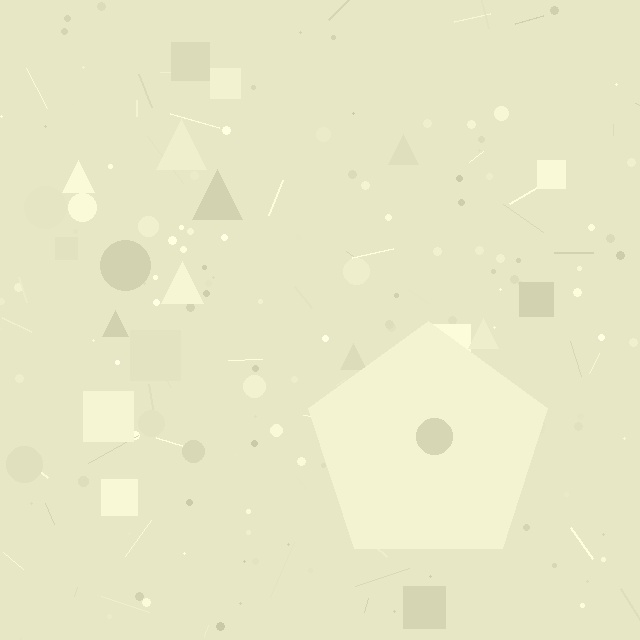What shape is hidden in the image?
A pentagon is hidden in the image.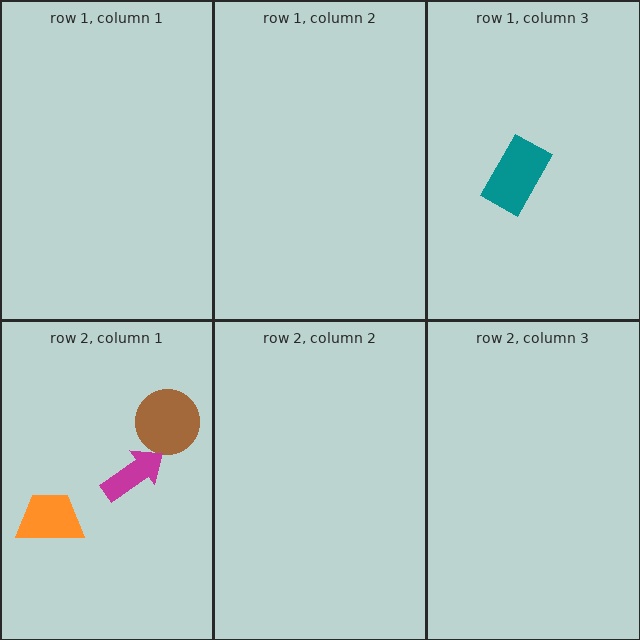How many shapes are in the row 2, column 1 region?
3.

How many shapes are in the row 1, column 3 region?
1.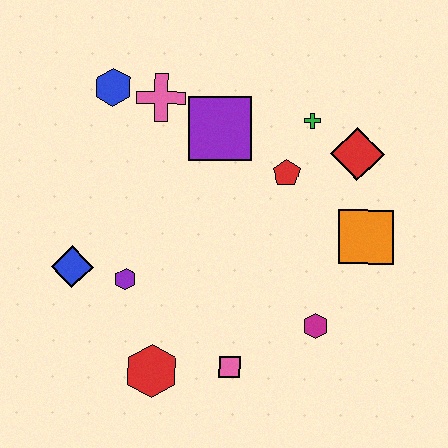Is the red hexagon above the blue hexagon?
No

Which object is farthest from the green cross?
The red hexagon is farthest from the green cross.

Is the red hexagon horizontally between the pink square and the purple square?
No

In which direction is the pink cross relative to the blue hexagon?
The pink cross is to the right of the blue hexagon.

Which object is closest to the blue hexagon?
The pink cross is closest to the blue hexagon.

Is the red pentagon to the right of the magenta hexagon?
No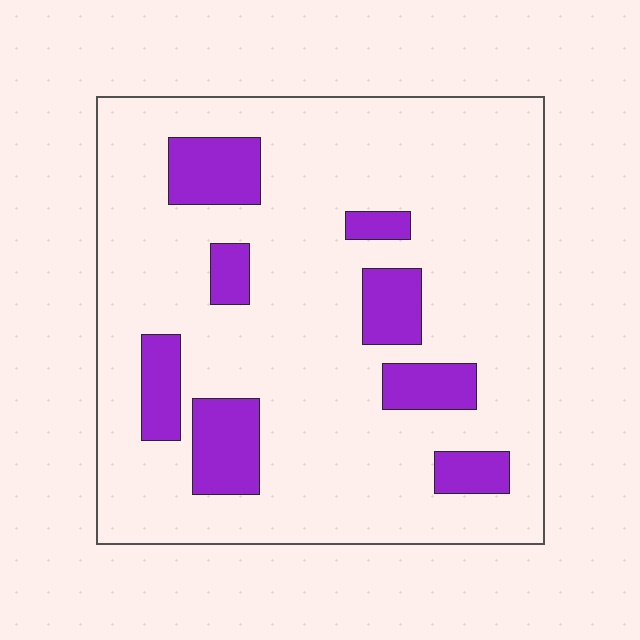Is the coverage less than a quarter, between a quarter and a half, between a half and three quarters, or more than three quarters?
Less than a quarter.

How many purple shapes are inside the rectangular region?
8.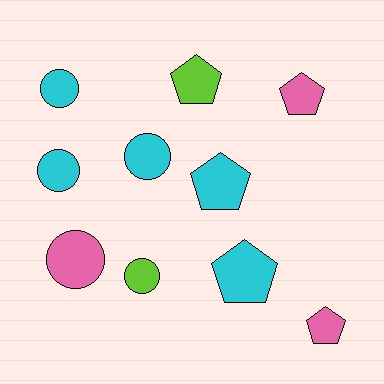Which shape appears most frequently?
Pentagon, with 5 objects.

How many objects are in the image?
There are 10 objects.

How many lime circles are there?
There is 1 lime circle.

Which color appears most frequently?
Cyan, with 5 objects.